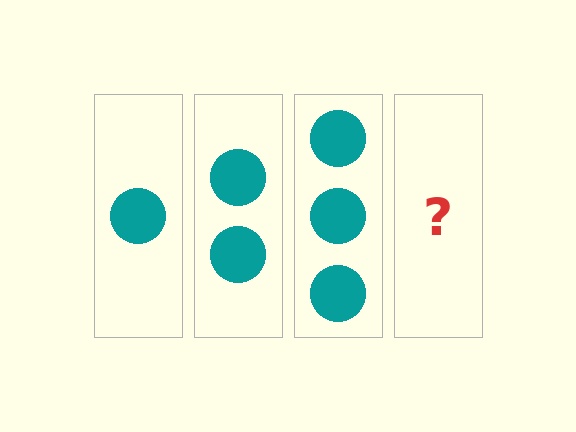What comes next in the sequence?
The next element should be 4 circles.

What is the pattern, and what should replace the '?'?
The pattern is that each step adds one more circle. The '?' should be 4 circles.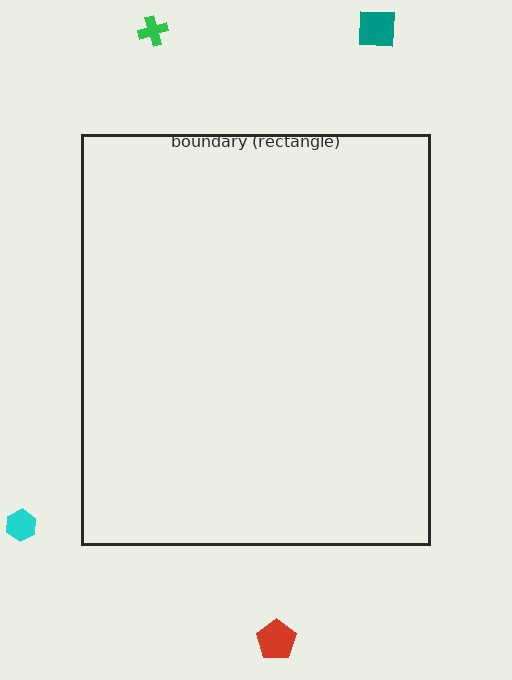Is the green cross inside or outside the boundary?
Outside.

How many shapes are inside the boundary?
0 inside, 4 outside.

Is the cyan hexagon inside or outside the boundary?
Outside.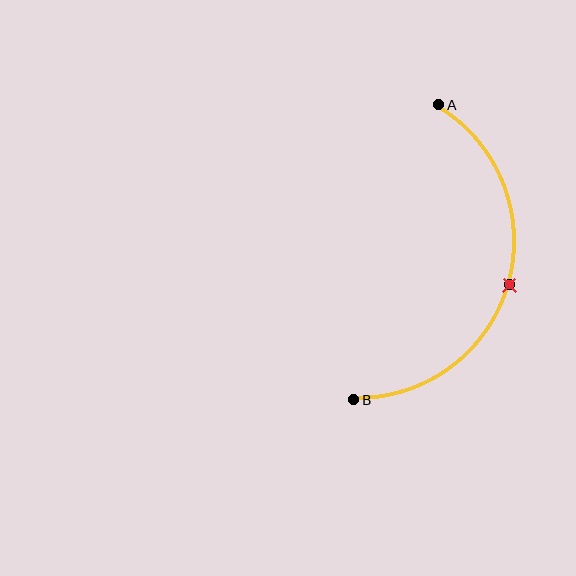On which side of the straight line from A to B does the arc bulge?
The arc bulges to the right of the straight line connecting A and B.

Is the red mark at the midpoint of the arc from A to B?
Yes. The red mark lies on the arc at equal arc-length from both A and B — it is the arc midpoint.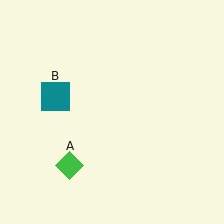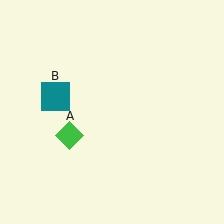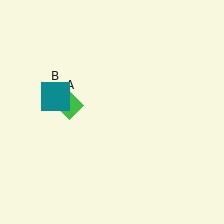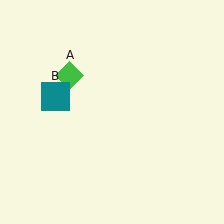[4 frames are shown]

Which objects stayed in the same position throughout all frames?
Teal square (object B) remained stationary.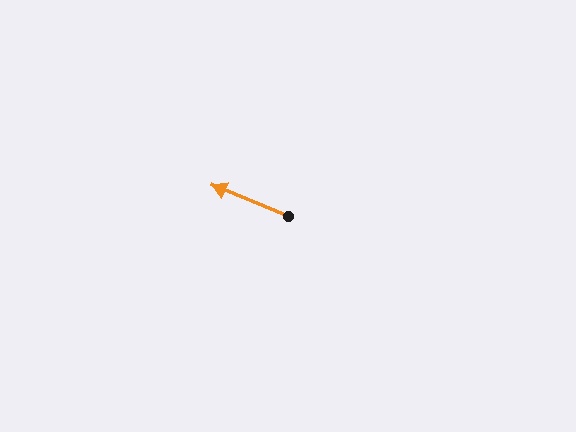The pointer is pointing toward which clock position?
Roughly 10 o'clock.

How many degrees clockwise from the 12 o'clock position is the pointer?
Approximately 292 degrees.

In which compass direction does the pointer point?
West.